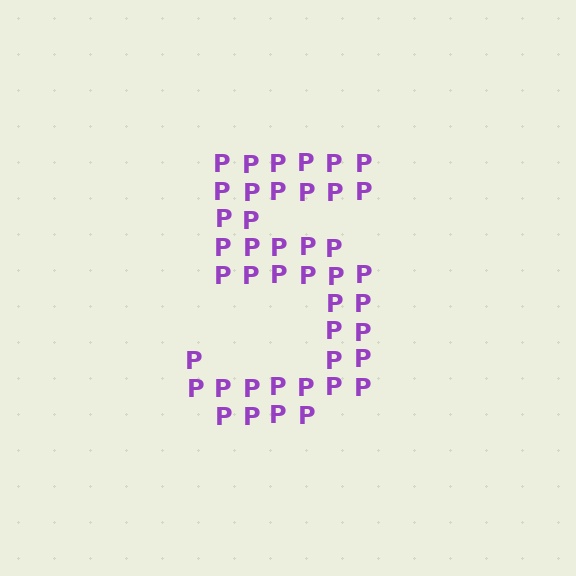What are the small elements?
The small elements are letter P's.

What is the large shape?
The large shape is the digit 5.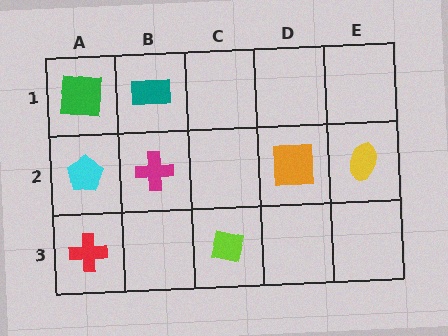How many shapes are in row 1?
2 shapes.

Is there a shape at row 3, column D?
No, that cell is empty.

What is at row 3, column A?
A red cross.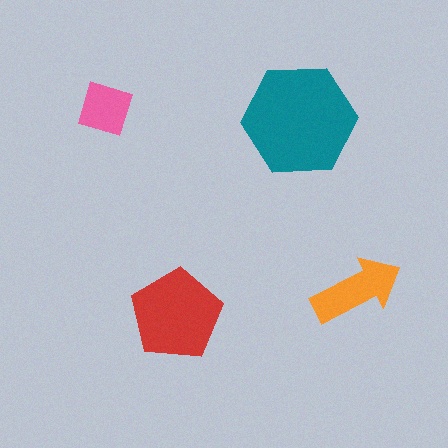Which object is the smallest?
The pink diamond.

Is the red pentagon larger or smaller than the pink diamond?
Larger.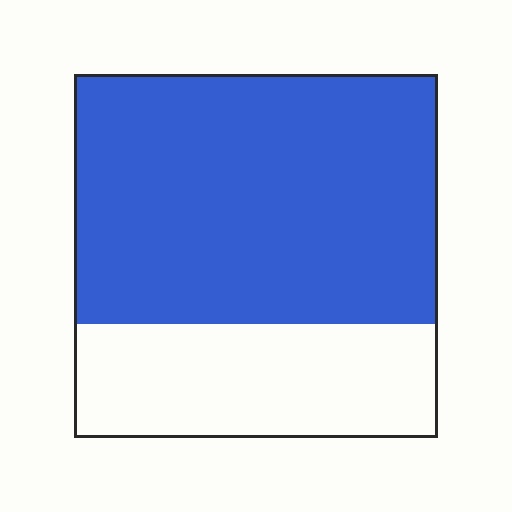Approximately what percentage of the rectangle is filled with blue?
Approximately 70%.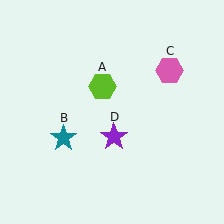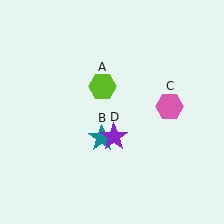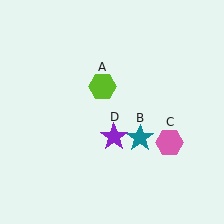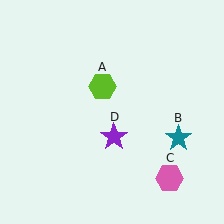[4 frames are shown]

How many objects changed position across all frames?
2 objects changed position: teal star (object B), pink hexagon (object C).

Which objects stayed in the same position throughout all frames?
Lime hexagon (object A) and purple star (object D) remained stationary.